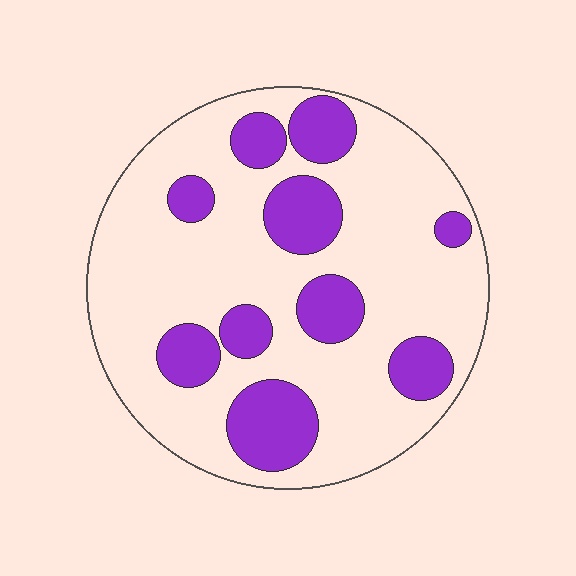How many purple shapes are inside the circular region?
10.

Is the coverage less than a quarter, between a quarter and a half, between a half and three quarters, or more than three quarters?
Between a quarter and a half.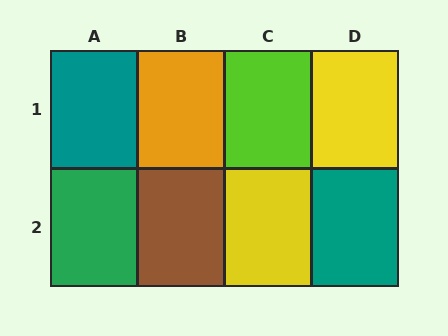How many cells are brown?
1 cell is brown.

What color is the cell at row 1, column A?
Teal.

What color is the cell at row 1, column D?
Yellow.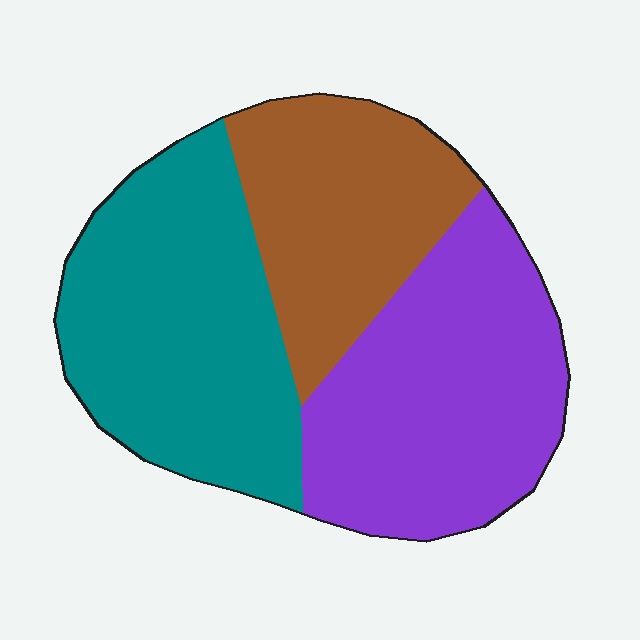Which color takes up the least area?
Brown, at roughly 25%.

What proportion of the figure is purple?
Purple takes up about three eighths (3/8) of the figure.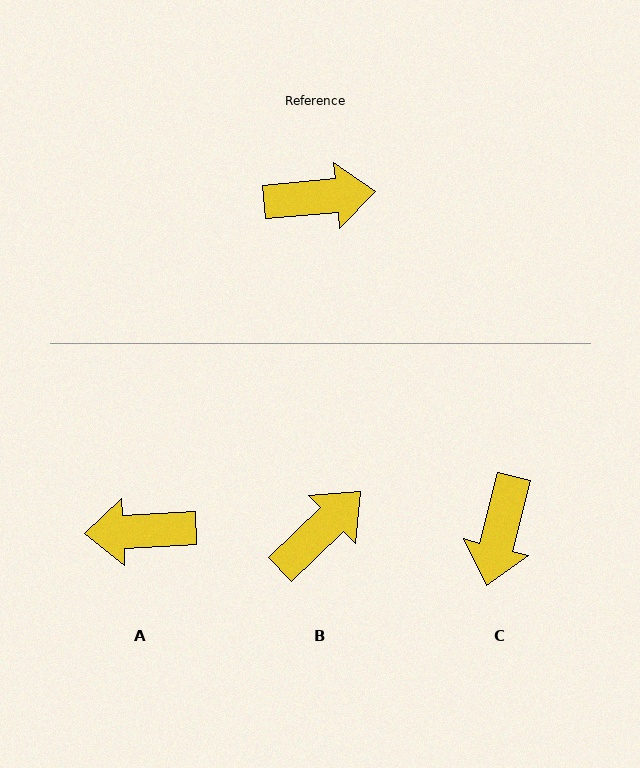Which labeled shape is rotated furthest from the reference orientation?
A, about 178 degrees away.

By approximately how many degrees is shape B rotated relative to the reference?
Approximately 39 degrees counter-clockwise.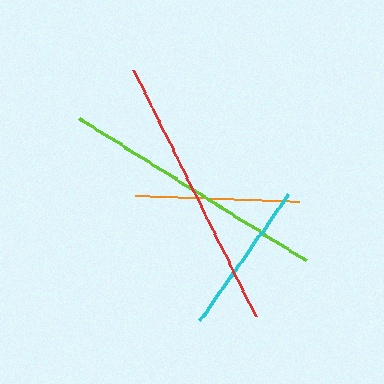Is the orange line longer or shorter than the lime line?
The lime line is longer than the orange line.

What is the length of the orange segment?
The orange segment is approximately 164 pixels long.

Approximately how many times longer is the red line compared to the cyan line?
The red line is approximately 1.8 times the length of the cyan line.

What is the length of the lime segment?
The lime segment is approximately 268 pixels long.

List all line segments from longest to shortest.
From longest to shortest: red, lime, orange, cyan.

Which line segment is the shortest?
The cyan line is the shortest at approximately 154 pixels.